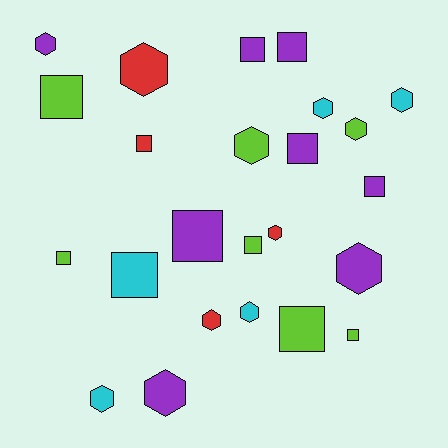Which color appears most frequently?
Purple, with 8 objects.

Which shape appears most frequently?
Square, with 12 objects.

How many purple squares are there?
There are 5 purple squares.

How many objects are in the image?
There are 24 objects.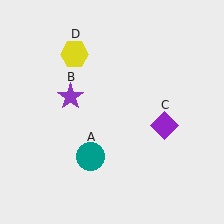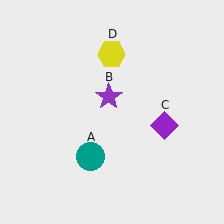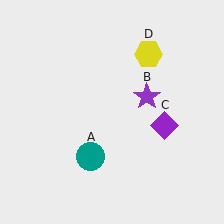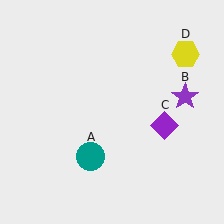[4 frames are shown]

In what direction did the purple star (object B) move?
The purple star (object B) moved right.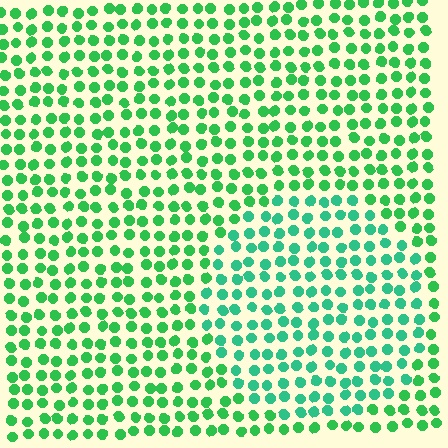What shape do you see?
I see a circle.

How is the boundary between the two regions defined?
The boundary is defined purely by a slight shift in hue (about 24 degrees). Spacing, size, and orientation are identical on both sides.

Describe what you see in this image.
The image is filled with small green elements in a uniform arrangement. A circle-shaped region is visible where the elements are tinted to a slightly different hue, forming a subtle color boundary.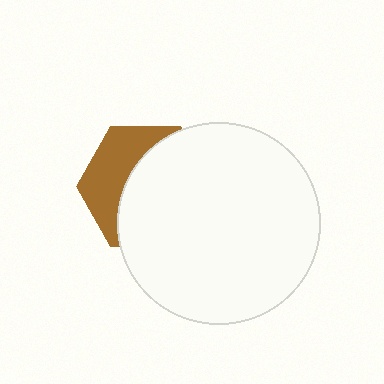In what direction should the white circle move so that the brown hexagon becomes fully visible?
The white circle should move right. That is the shortest direction to clear the overlap and leave the brown hexagon fully visible.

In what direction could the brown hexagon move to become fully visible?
The brown hexagon could move left. That would shift it out from behind the white circle entirely.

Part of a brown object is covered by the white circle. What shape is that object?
It is a hexagon.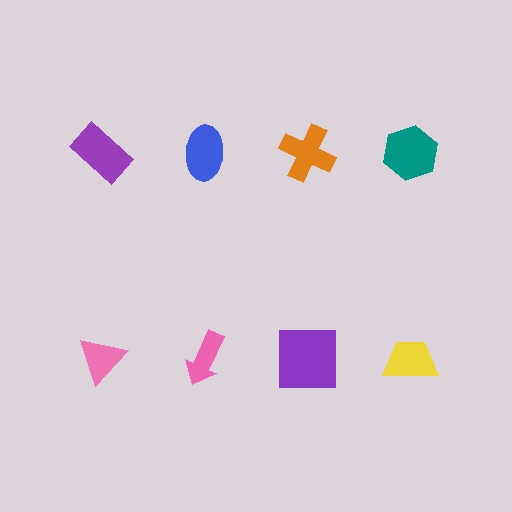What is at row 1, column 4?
A teal hexagon.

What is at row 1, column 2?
A blue ellipse.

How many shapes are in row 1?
4 shapes.